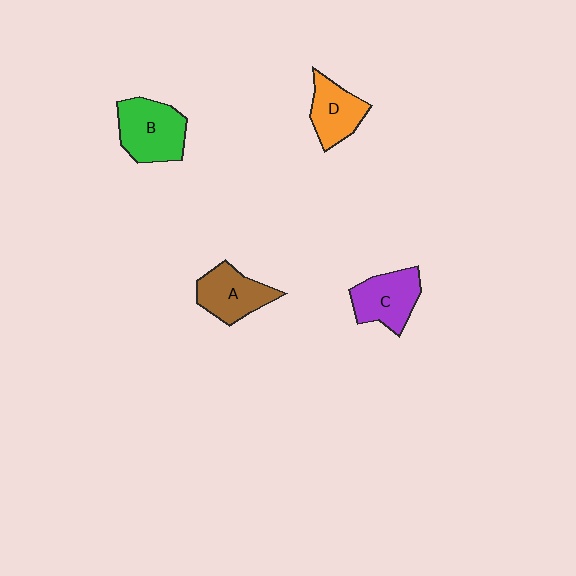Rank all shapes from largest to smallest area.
From largest to smallest: B (green), C (purple), A (brown), D (orange).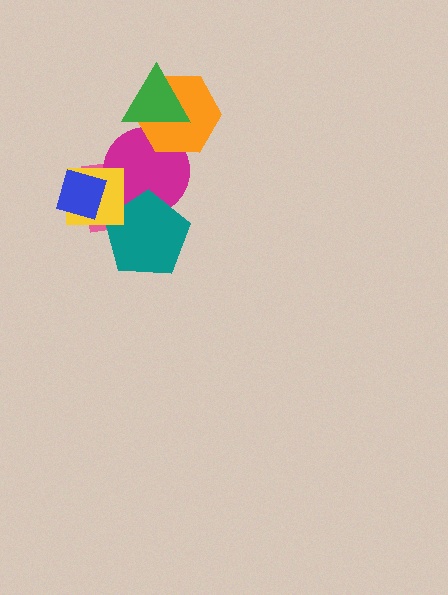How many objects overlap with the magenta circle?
5 objects overlap with the magenta circle.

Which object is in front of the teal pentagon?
The yellow square is in front of the teal pentagon.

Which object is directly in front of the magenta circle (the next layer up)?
The orange hexagon is directly in front of the magenta circle.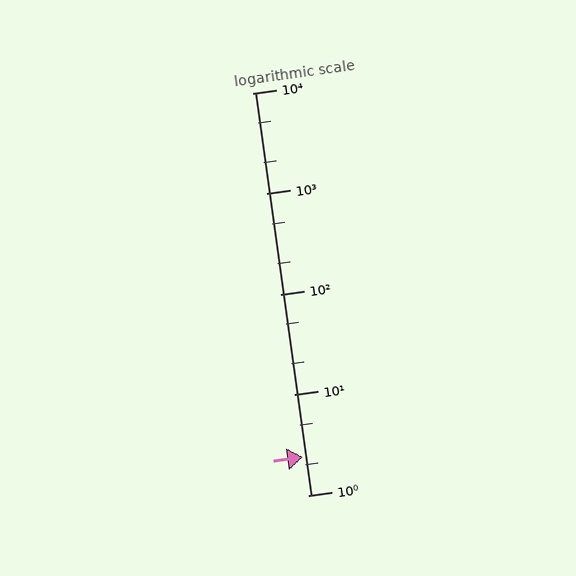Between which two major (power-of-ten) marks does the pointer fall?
The pointer is between 1 and 10.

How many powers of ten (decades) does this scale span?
The scale spans 4 decades, from 1 to 10000.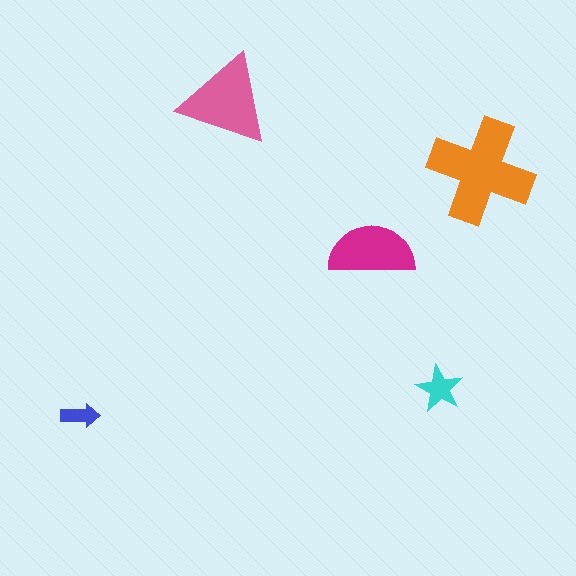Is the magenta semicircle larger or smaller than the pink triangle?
Smaller.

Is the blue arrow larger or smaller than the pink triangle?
Smaller.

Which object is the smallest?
The blue arrow.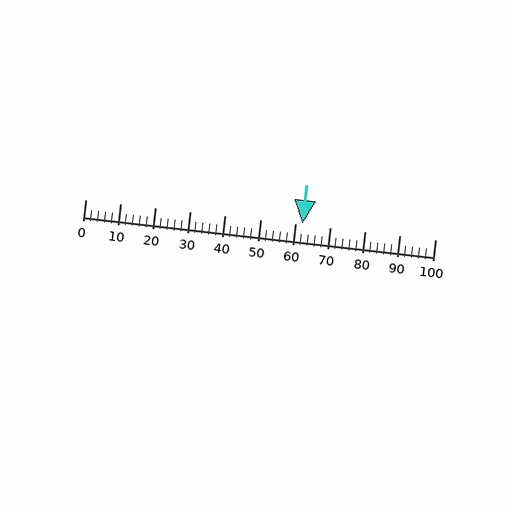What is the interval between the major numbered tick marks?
The major tick marks are spaced 10 units apart.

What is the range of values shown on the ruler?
The ruler shows values from 0 to 100.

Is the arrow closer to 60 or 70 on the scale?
The arrow is closer to 60.